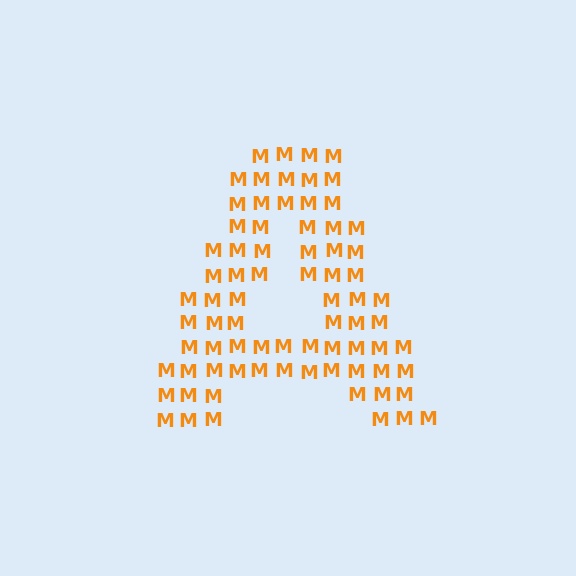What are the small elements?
The small elements are letter M's.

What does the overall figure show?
The overall figure shows the letter A.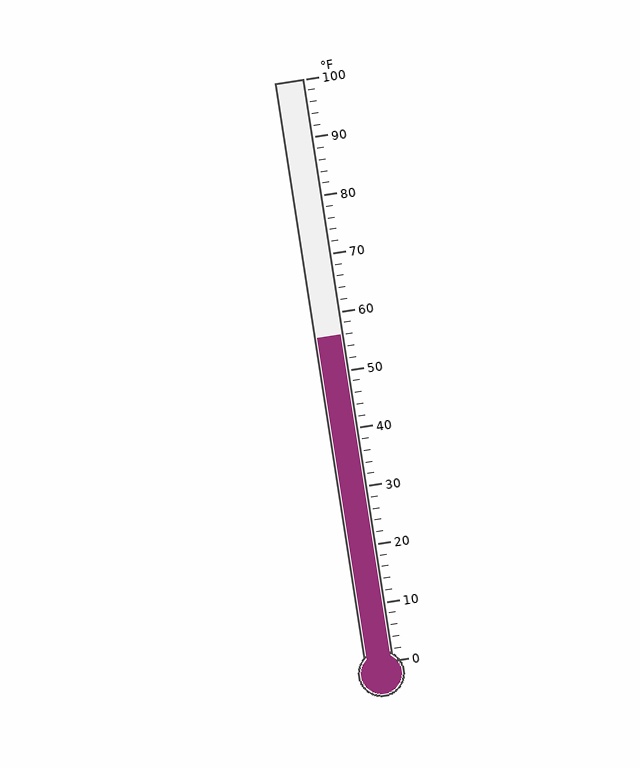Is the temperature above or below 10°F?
The temperature is above 10°F.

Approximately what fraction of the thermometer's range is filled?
The thermometer is filled to approximately 55% of its range.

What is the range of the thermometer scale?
The thermometer scale ranges from 0°F to 100°F.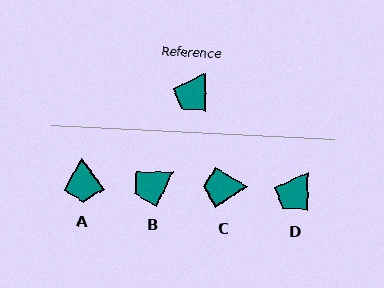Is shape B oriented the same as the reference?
No, it is off by about 24 degrees.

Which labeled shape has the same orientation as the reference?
D.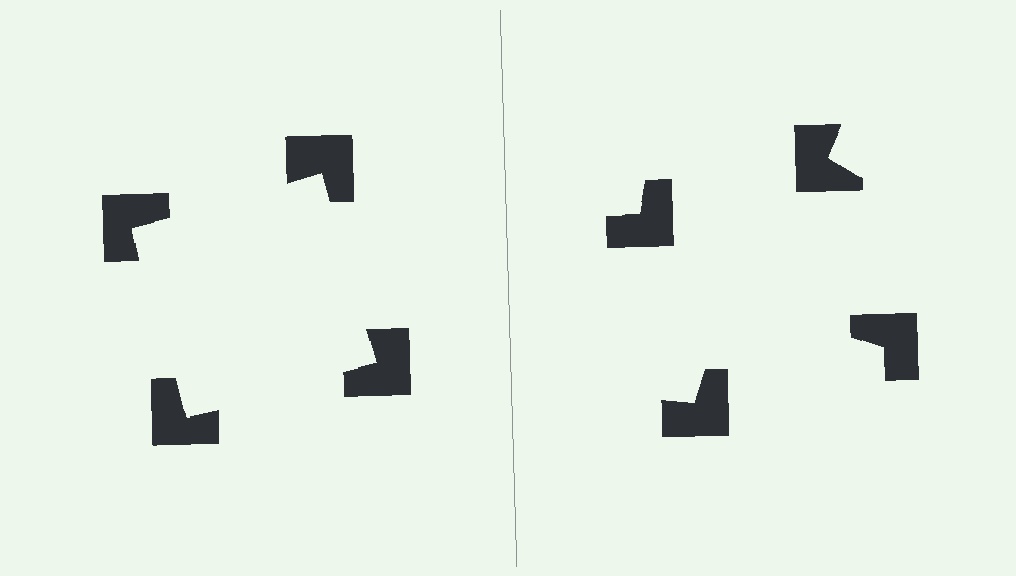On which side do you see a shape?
An illusory square appears on the left side. On the right side the wedge cuts are rotated, so no coherent shape forms.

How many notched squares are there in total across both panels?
8 — 4 on each side.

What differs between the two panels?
The notched squares are positioned identically on both sides; only the wedge orientations differ. On the left they align to a square; on the right they are misaligned.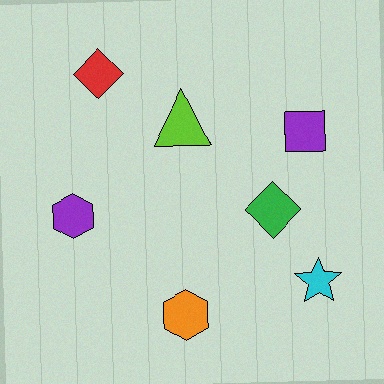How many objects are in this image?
There are 7 objects.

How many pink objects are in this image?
There are no pink objects.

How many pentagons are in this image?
There are no pentagons.